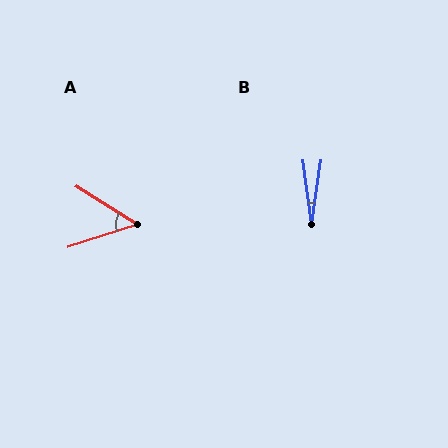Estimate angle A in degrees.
Approximately 50 degrees.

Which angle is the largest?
A, at approximately 50 degrees.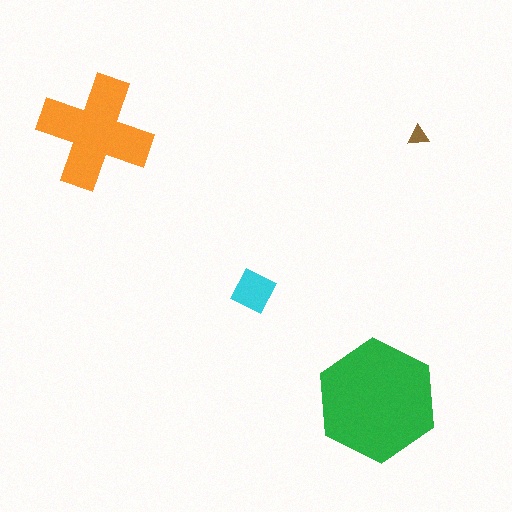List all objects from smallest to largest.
The brown triangle, the cyan diamond, the orange cross, the green hexagon.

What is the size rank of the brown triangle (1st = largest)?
4th.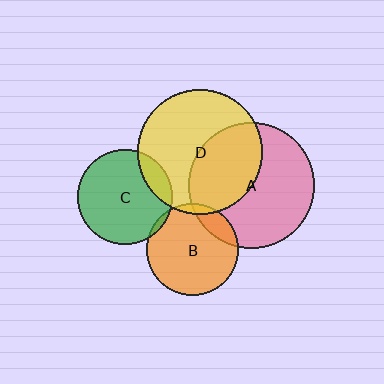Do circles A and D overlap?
Yes.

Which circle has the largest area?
Circle A (pink).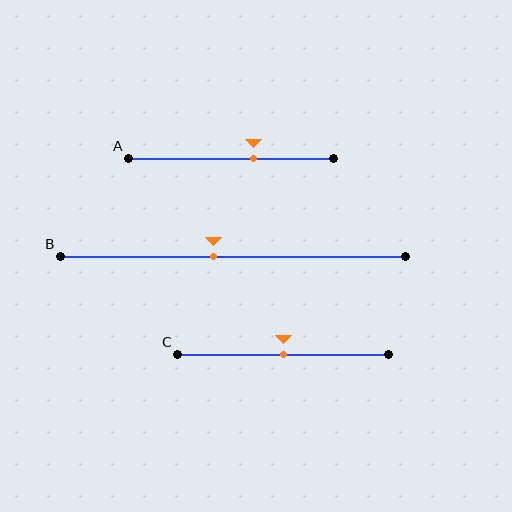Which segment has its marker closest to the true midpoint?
Segment C has its marker closest to the true midpoint.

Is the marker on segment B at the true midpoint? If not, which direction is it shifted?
No, the marker on segment B is shifted to the left by about 6% of the segment length.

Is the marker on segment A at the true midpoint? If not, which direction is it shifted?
No, the marker on segment A is shifted to the right by about 11% of the segment length.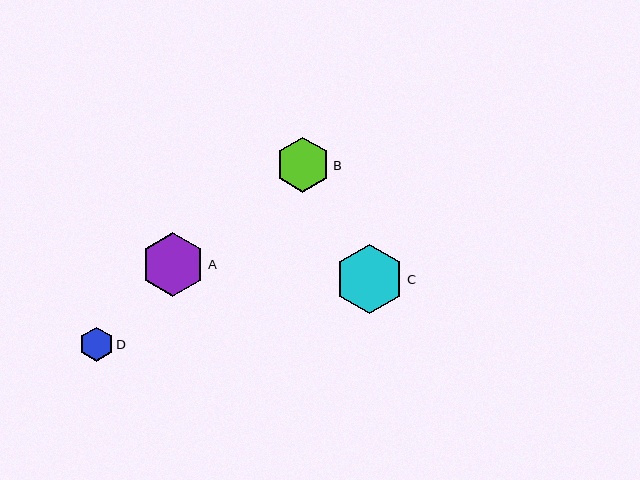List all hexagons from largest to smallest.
From largest to smallest: C, A, B, D.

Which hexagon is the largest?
Hexagon C is the largest with a size of approximately 68 pixels.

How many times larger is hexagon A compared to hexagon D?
Hexagon A is approximately 1.9 times the size of hexagon D.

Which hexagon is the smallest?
Hexagon D is the smallest with a size of approximately 34 pixels.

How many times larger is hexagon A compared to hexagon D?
Hexagon A is approximately 1.9 times the size of hexagon D.